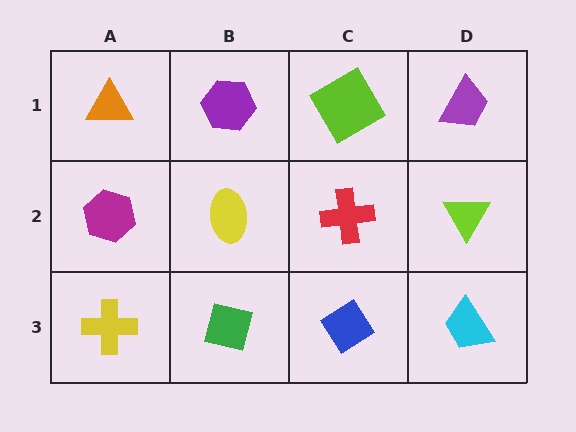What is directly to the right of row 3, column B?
A blue diamond.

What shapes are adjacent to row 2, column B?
A purple hexagon (row 1, column B), a green square (row 3, column B), a magenta hexagon (row 2, column A), a red cross (row 2, column C).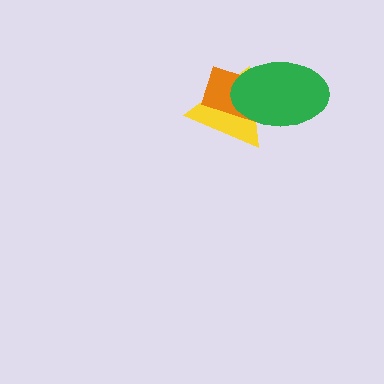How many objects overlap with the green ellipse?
2 objects overlap with the green ellipse.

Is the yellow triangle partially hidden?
Yes, it is partially covered by another shape.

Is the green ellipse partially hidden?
No, no other shape covers it.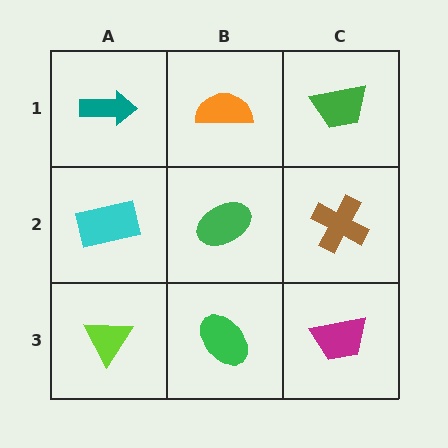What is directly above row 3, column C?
A brown cross.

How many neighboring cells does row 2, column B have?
4.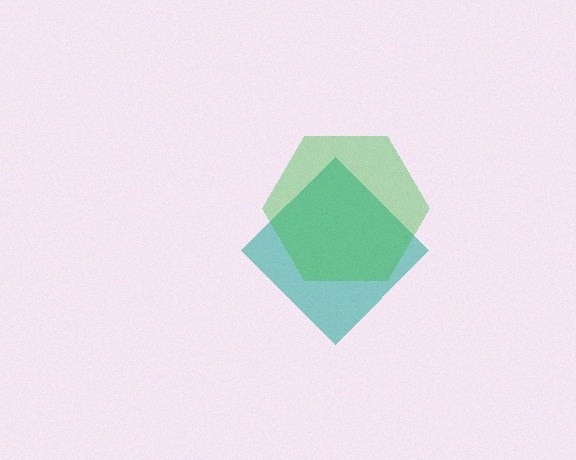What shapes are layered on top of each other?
The layered shapes are: a teal diamond, a green hexagon.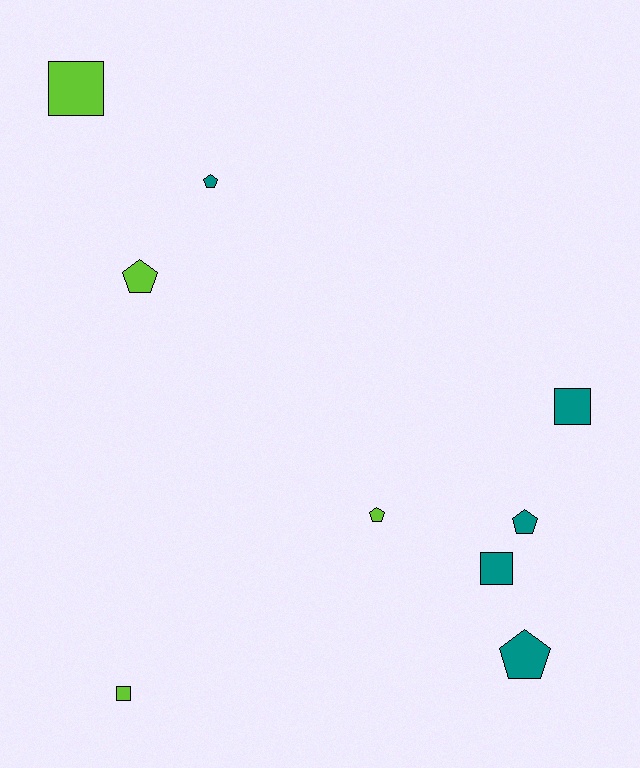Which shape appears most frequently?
Pentagon, with 5 objects.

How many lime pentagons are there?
There are 2 lime pentagons.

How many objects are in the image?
There are 9 objects.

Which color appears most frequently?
Teal, with 5 objects.